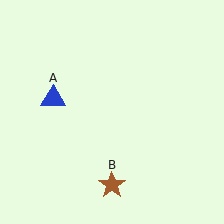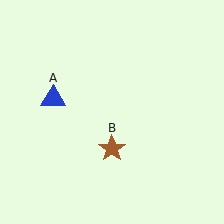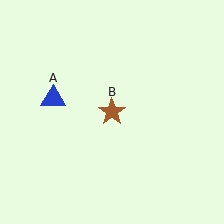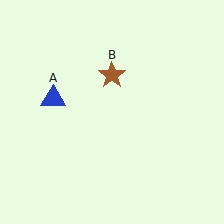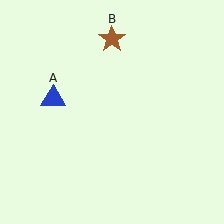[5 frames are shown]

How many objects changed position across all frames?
1 object changed position: brown star (object B).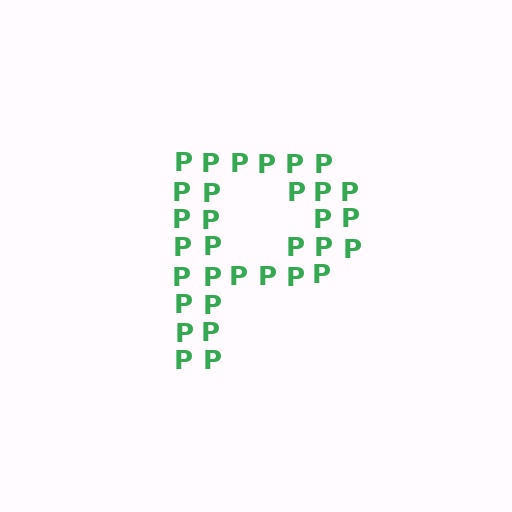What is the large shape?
The large shape is the letter P.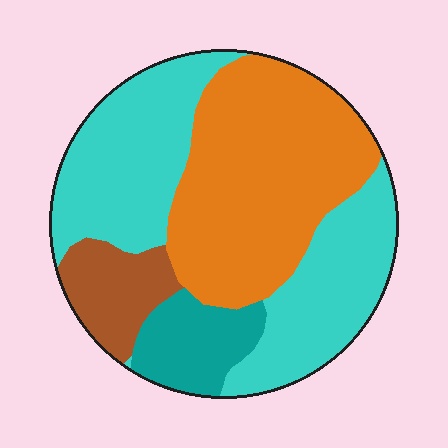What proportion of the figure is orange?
Orange takes up about three eighths (3/8) of the figure.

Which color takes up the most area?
Cyan, at roughly 40%.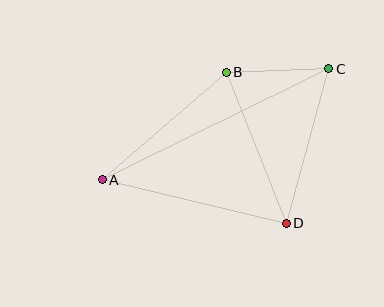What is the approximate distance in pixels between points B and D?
The distance between B and D is approximately 162 pixels.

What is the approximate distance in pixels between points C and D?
The distance between C and D is approximately 160 pixels.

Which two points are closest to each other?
Points B and C are closest to each other.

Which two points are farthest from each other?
Points A and C are farthest from each other.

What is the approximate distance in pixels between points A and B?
The distance between A and B is approximately 164 pixels.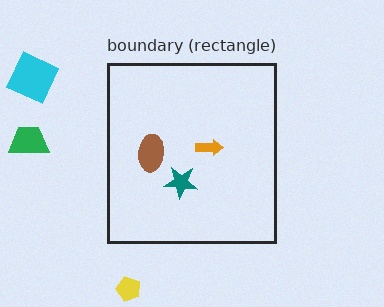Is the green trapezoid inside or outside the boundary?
Outside.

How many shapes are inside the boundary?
3 inside, 3 outside.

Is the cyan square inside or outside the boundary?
Outside.